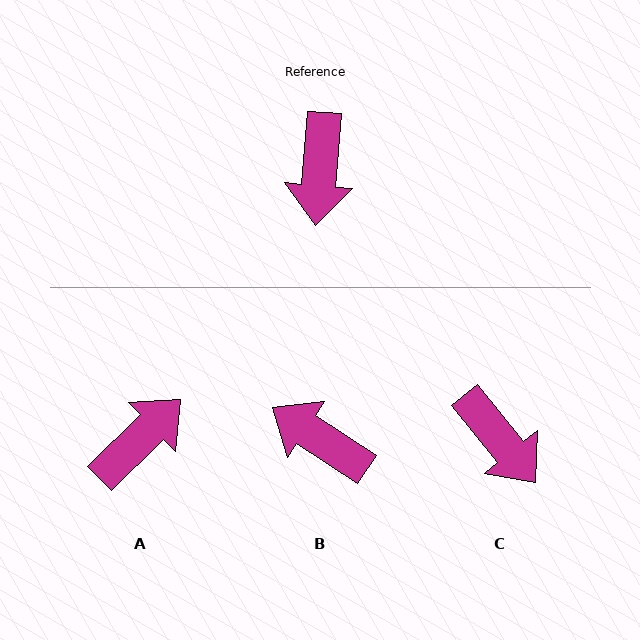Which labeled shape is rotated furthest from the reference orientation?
A, about 139 degrees away.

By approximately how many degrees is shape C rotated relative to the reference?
Approximately 43 degrees counter-clockwise.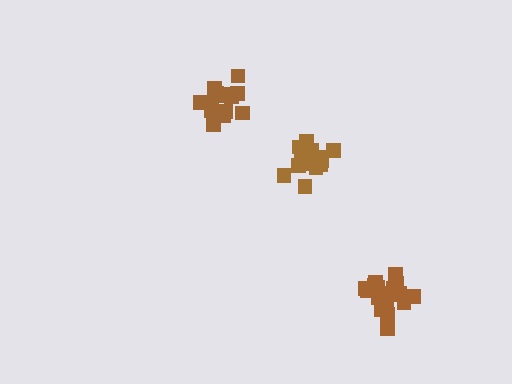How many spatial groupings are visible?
There are 3 spatial groupings.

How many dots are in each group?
Group 1: 16 dots, Group 2: 19 dots, Group 3: 15 dots (50 total).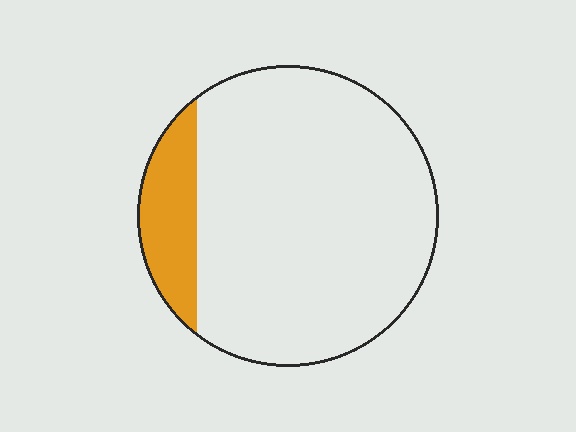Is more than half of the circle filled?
No.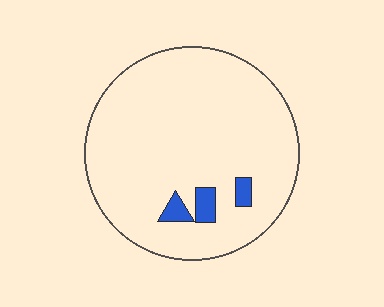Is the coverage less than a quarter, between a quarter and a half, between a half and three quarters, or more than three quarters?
Less than a quarter.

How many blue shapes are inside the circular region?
3.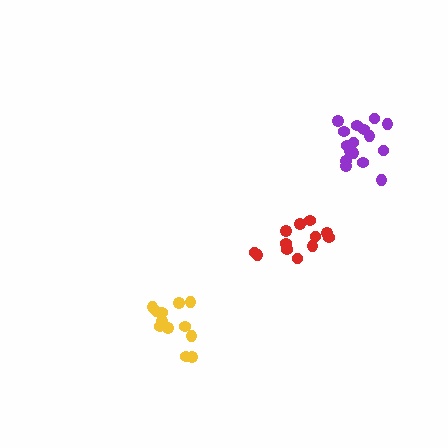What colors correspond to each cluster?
The clusters are colored: yellow, red, purple.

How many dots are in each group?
Group 1: 12 dots, Group 2: 12 dots, Group 3: 16 dots (40 total).